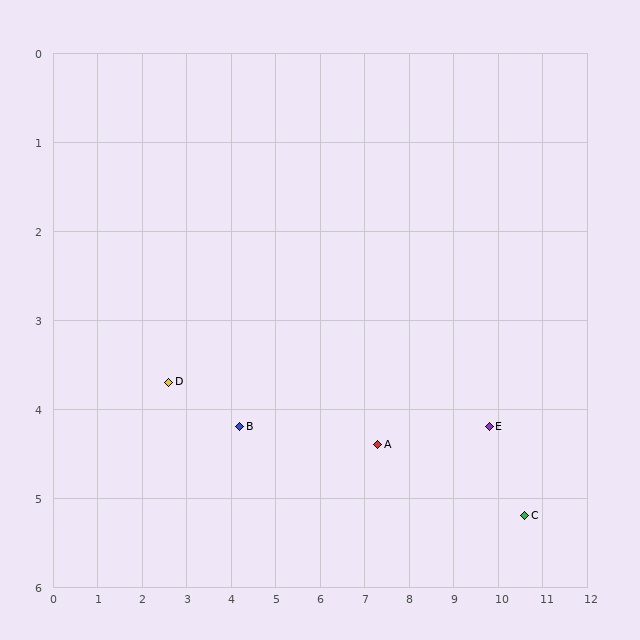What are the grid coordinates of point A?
Point A is at approximately (7.3, 4.4).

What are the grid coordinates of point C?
Point C is at approximately (10.6, 5.2).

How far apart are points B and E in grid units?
Points B and E are about 5.6 grid units apart.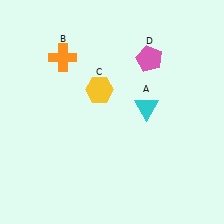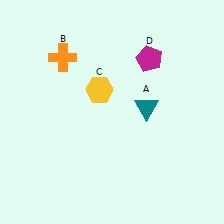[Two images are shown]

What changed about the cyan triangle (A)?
In Image 1, A is cyan. In Image 2, it changed to teal.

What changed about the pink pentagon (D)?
In Image 1, D is pink. In Image 2, it changed to magenta.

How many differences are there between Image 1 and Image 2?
There are 2 differences between the two images.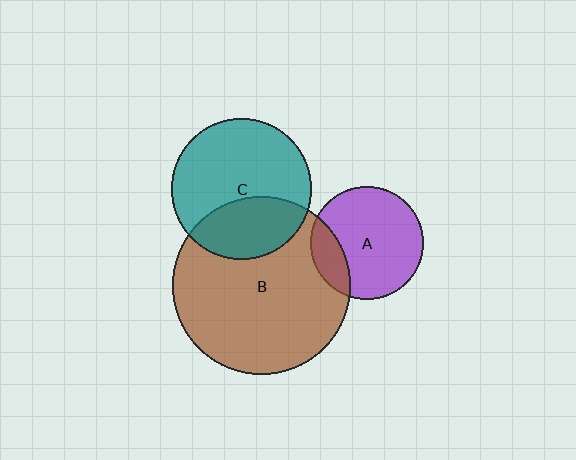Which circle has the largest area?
Circle B (brown).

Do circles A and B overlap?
Yes.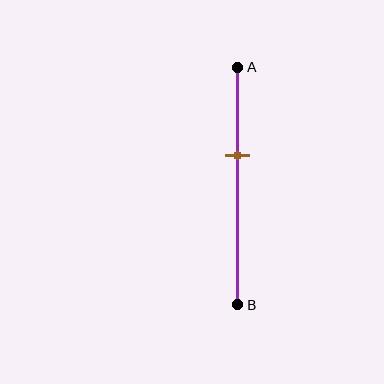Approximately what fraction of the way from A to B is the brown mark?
The brown mark is approximately 35% of the way from A to B.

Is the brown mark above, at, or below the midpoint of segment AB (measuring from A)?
The brown mark is above the midpoint of segment AB.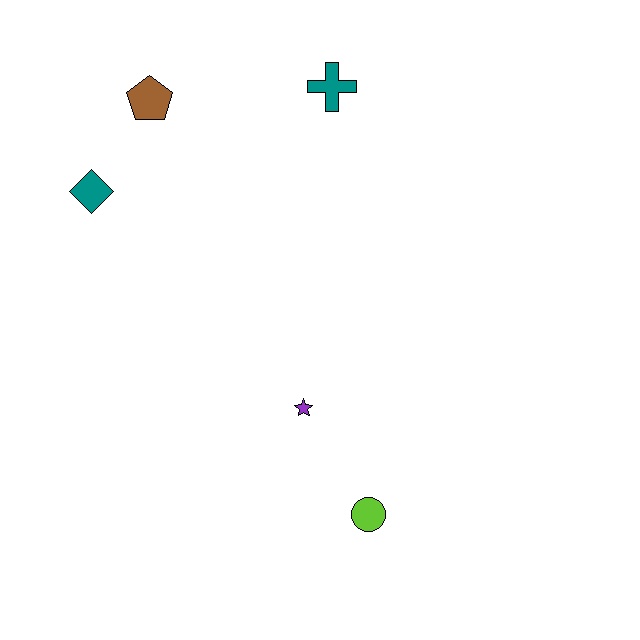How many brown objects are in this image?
There is 1 brown object.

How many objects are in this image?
There are 5 objects.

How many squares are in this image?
There are no squares.